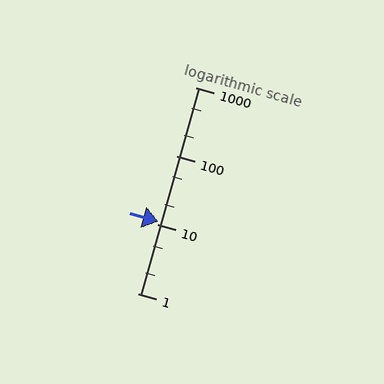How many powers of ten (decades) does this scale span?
The scale spans 3 decades, from 1 to 1000.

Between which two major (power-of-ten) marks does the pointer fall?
The pointer is between 10 and 100.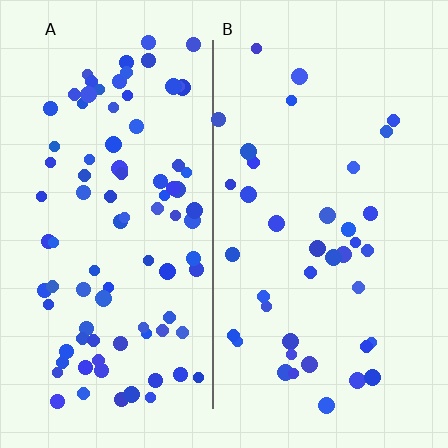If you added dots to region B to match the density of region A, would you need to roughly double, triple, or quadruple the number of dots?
Approximately double.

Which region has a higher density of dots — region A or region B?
A (the left).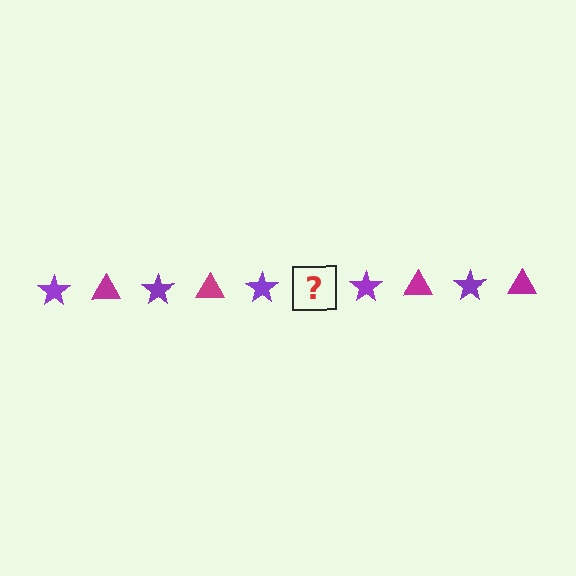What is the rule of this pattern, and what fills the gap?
The rule is that the pattern alternates between purple star and magenta triangle. The gap should be filled with a magenta triangle.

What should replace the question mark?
The question mark should be replaced with a magenta triangle.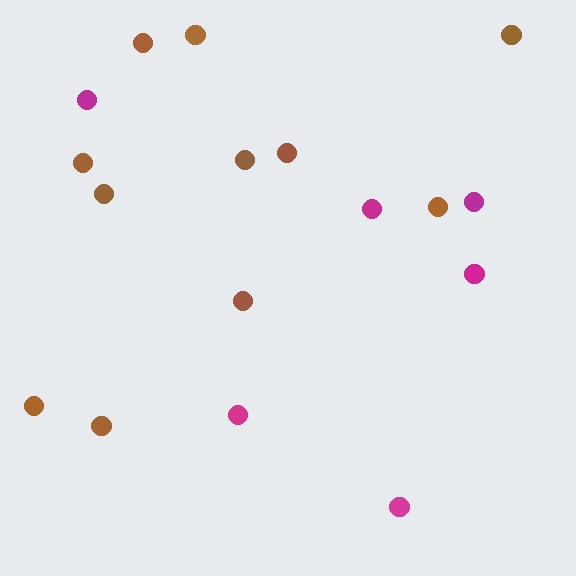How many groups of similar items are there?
There are 2 groups: one group of brown circles (11) and one group of magenta circles (6).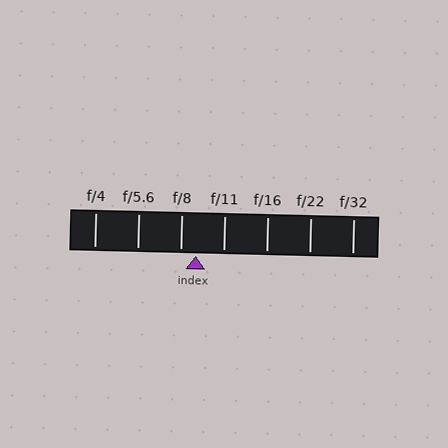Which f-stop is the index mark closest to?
The index mark is closest to f/8.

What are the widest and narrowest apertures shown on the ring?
The widest aperture shown is f/4 and the narrowest is f/32.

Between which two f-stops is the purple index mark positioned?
The index mark is between f/8 and f/11.